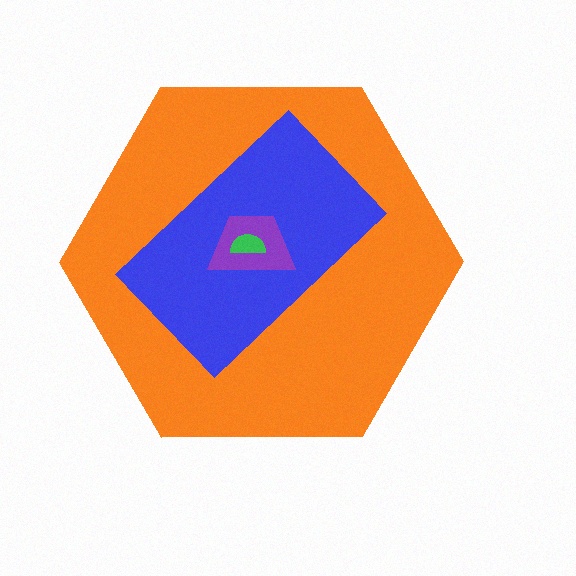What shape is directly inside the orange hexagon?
The blue rectangle.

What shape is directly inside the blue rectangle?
The purple trapezoid.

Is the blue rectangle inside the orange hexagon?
Yes.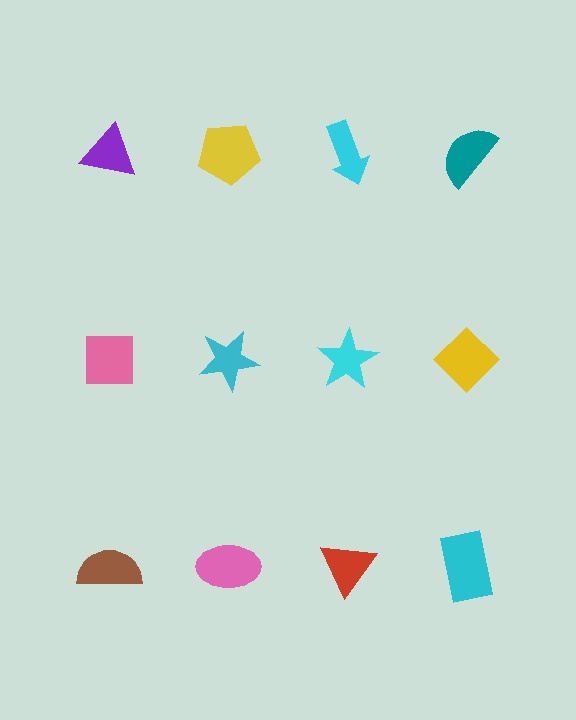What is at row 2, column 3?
A cyan star.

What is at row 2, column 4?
A yellow diamond.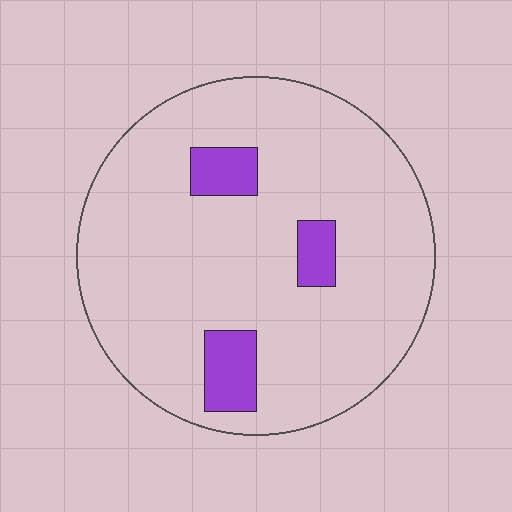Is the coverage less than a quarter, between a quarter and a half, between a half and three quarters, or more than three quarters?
Less than a quarter.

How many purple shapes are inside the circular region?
3.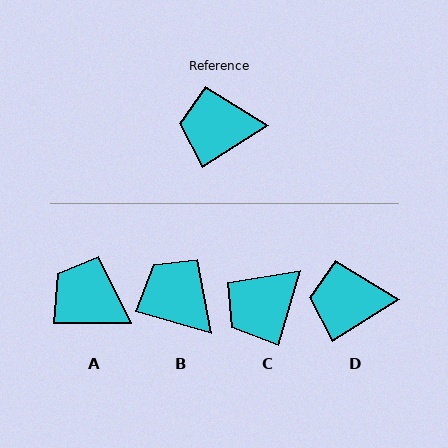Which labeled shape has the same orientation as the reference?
D.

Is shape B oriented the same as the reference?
No, it is off by about 48 degrees.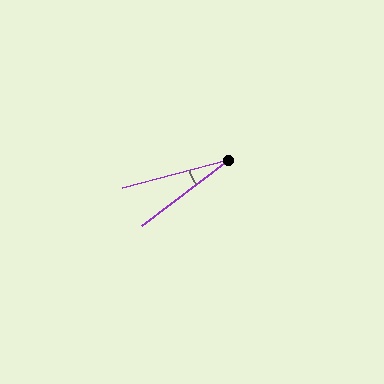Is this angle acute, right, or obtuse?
It is acute.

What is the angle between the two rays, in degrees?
Approximately 22 degrees.